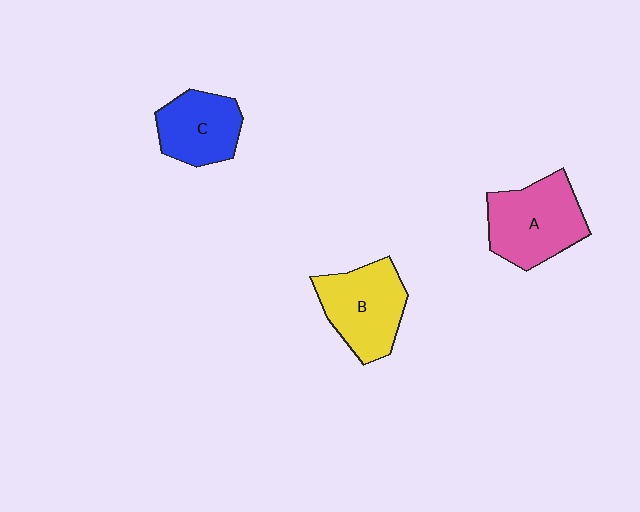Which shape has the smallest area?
Shape C (blue).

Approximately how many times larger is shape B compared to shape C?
Approximately 1.2 times.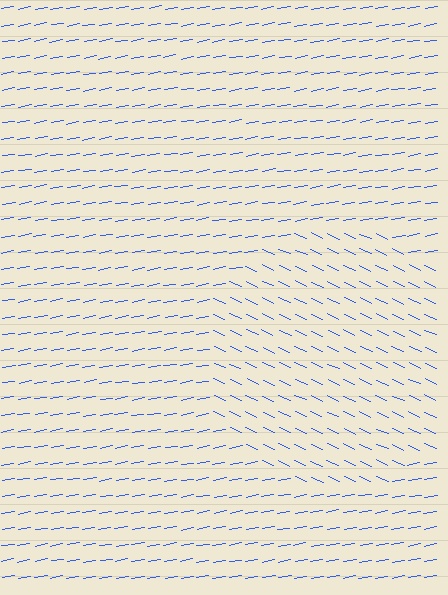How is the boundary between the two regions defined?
The boundary is defined purely by a change in line orientation (approximately 35 degrees difference). All lines are the same color and thickness.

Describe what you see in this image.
The image is filled with small blue line segments. A circle region in the image has lines oriented differently from the surrounding lines, creating a visible texture boundary.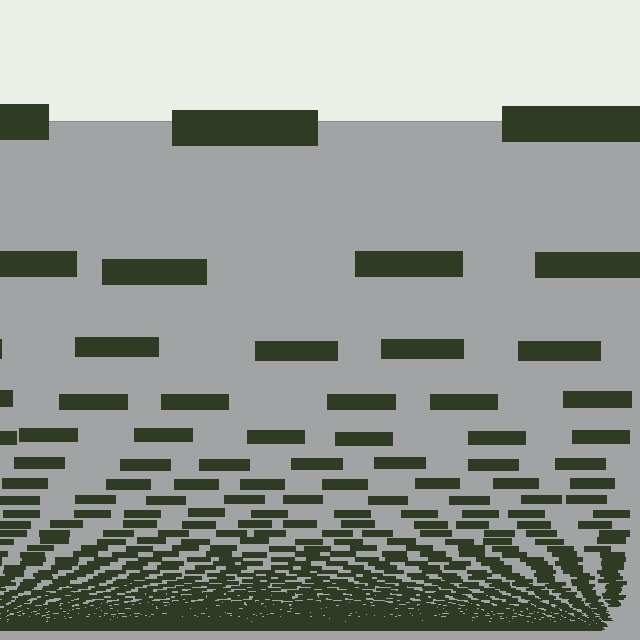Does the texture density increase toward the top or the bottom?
Density increases toward the bottom.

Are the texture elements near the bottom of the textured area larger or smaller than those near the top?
Smaller. The gradient is inverted — elements near the bottom are smaller and denser.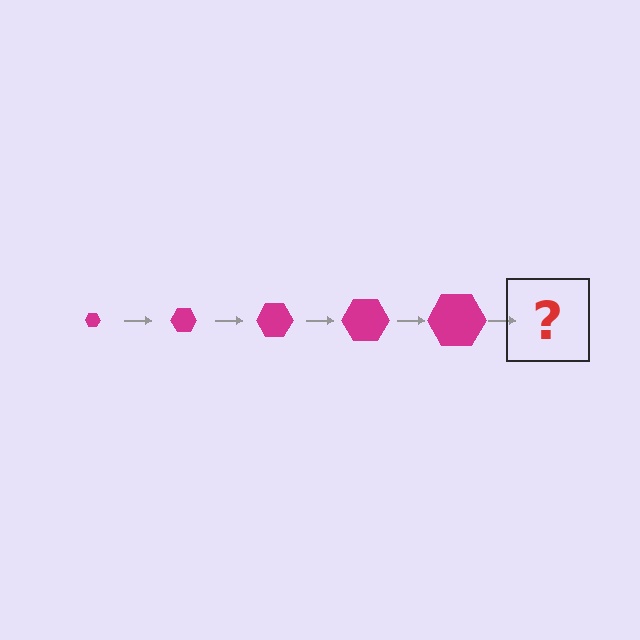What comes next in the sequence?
The next element should be a magenta hexagon, larger than the previous one.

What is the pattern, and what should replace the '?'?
The pattern is that the hexagon gets progressively larger each step. The '?' should be a magenta hexagon, larger than the previous one.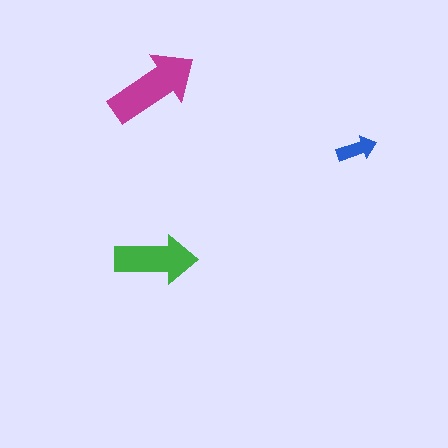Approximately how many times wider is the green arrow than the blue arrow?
About 2 times wider.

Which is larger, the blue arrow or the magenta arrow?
The magenta one.